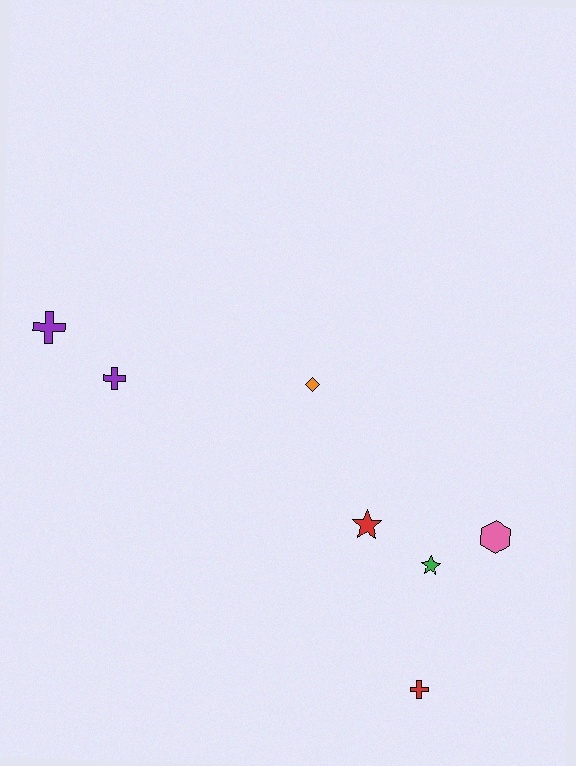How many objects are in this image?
There are 7 objects.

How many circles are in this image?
There are no circles.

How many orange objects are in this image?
There is 1 orange object.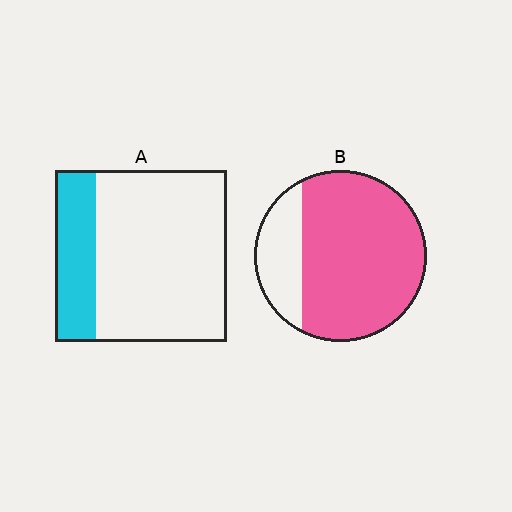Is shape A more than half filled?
No.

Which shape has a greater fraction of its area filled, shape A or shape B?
Shape B.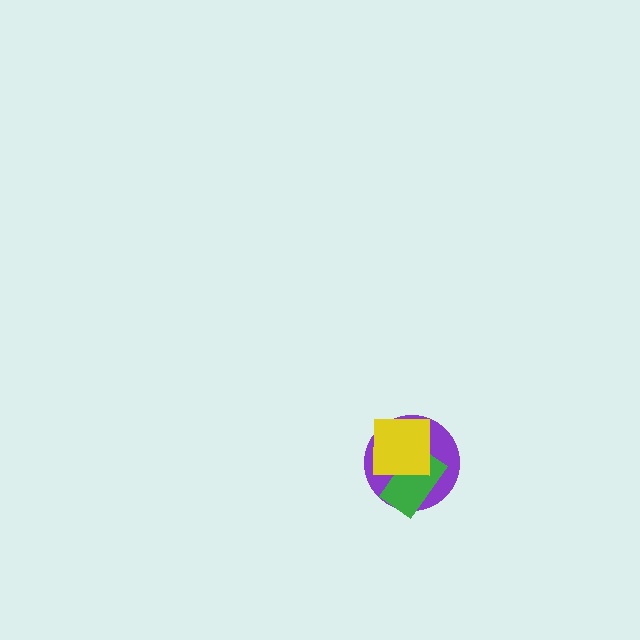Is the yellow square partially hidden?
No, no other shape covers it.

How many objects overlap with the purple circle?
2 objects overlap with the purple circle.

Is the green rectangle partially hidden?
Yes, it is partially covered by another shape.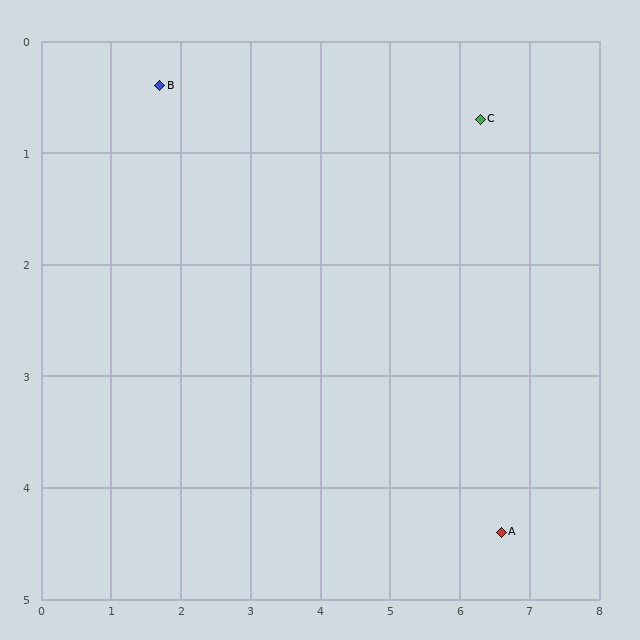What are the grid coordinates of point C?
Point C is at approximately (6.3, 0.7).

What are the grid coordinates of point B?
Point B is at approximately (1.7, 0.4).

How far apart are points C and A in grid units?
Points C and A are about 3.7 grid units apart.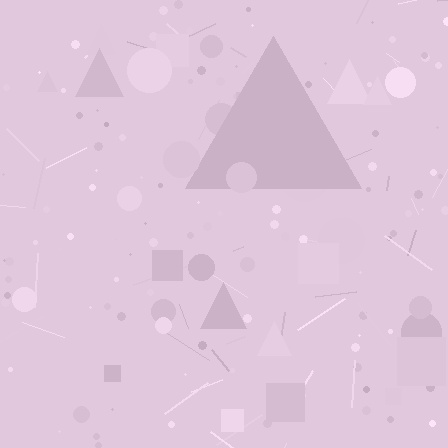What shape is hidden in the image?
A triangle is hidden in the image.